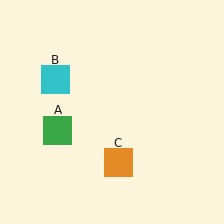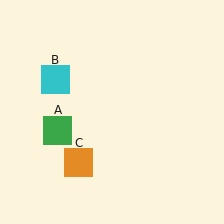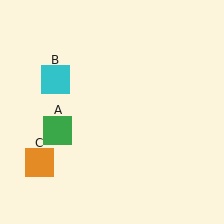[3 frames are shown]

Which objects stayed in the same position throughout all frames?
Green square (object A) and cyan square (object B) remained stationary.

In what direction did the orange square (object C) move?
The orange square (object C) moved left.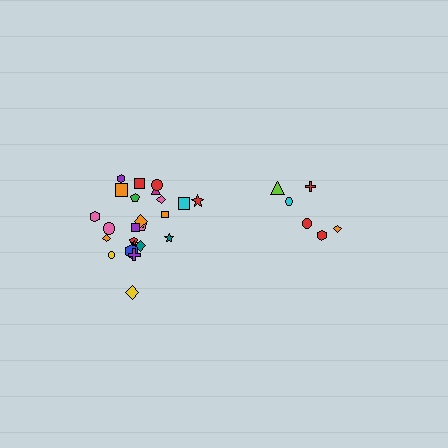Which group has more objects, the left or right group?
The left group.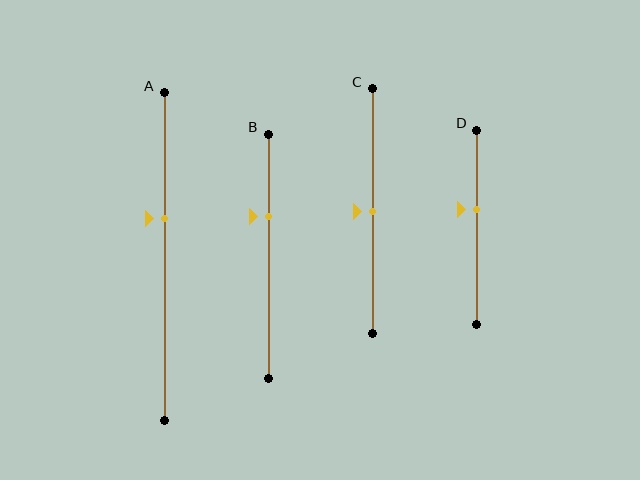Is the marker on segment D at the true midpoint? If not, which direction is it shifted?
No, the marker on segment D is shifted upward by about 9% of the segment length.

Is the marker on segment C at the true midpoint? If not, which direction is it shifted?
Yes, the marker on segment C is at the true midpoint.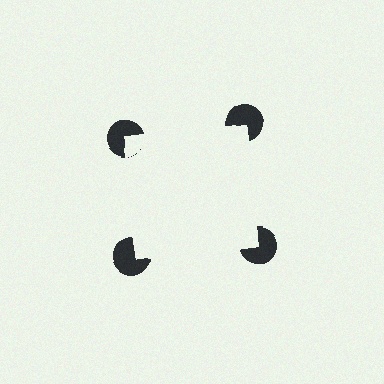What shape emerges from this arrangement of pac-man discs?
An illusory square — its edges are inferred from the aligned wedge cuts in the pac-man discs, not physically drawn.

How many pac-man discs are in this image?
There are 4 — one at each vertex of the illusory square.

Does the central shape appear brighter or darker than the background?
It typically appears slightly brighter than the background, even though no actual brightness change is drawn.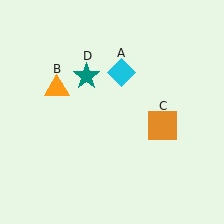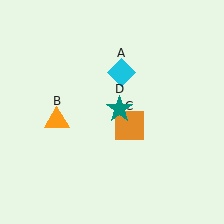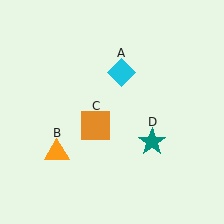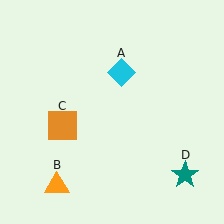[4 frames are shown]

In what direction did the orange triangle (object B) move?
The orange triangle (object B) moved down.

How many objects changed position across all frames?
3 objects changed position: orange triangle (object B), orange square (object C), teal star (object D).